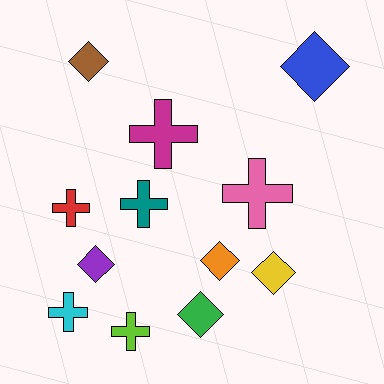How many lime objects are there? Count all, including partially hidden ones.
There is 1 lime object.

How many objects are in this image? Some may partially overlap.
There are 12 objects.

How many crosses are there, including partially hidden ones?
There are 6 crosses.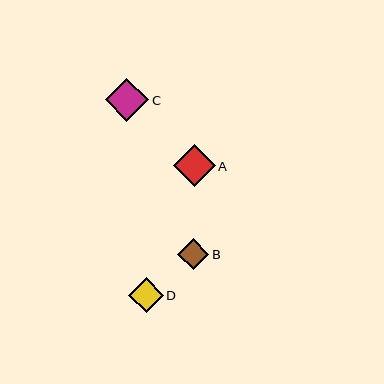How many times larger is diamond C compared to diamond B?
Diamond C is approximately 1.4 times the size of diamond B.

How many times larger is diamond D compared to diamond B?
Diamond D is approximately 1.1 times the size of diamond B.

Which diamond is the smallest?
Diamond B is the smallest with a size of approximately 31 pixels.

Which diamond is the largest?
Diamond C is the largest with a size of approximately 44 pixels.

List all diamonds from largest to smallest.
From largest to smallest: C, A, D, B.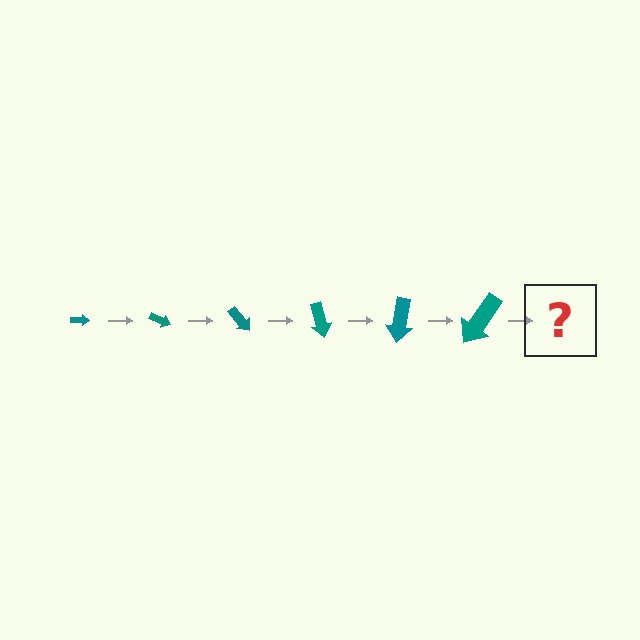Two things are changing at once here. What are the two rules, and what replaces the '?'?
The two rules are that the arrow grows larger each step and it rotates 25 degrees each step. The '?' should be an arrow, larger than the previous one and rotated 150 degrees from the start.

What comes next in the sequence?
The next element should be an arrow, larger than the previous one and rotated 150 degrees from the start.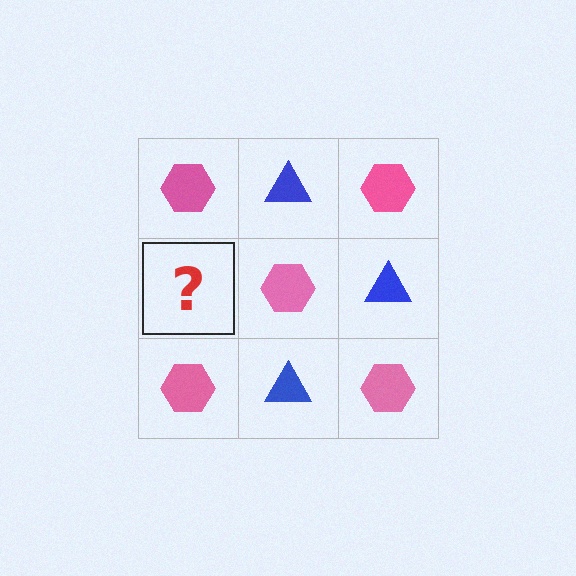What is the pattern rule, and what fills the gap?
The rule is that it alternates pink hexagon and blue triangle in a checkerboard pattern. The gap should be filled with a blue triangle.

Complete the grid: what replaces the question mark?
The question mark should be replaced with a blue triangle.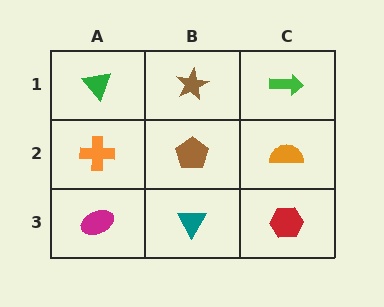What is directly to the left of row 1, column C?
A brown star.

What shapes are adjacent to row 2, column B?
A brown star (row 1, column B), a teal triangle (row 3, column B), an orange cross (row 2, column A), an orange semicircle (row 2, column C).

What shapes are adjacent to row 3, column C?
An orange semicircle (row 2, column C), a teal triangle (row 3, column B).